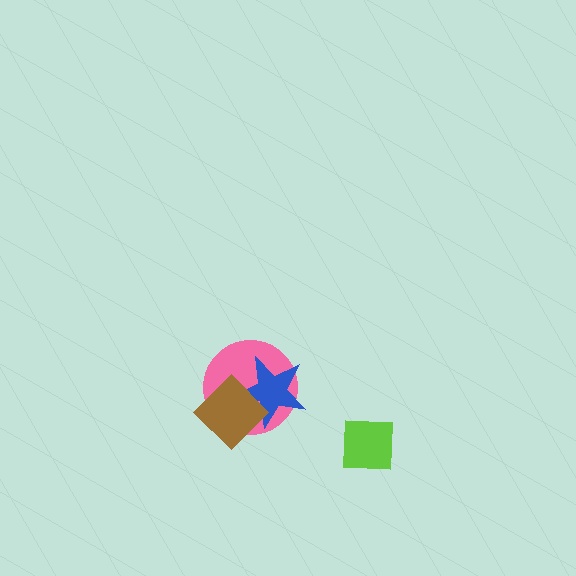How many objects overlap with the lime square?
0 objects overlap with the lime square.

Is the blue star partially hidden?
Yes, it is partially covered by another shape.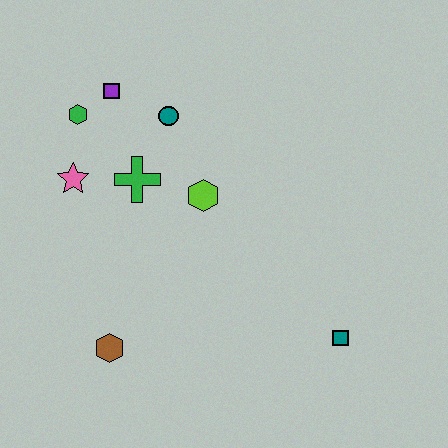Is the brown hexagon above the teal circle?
No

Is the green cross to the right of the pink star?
Yes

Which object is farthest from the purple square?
The teal square is farthest from the purple square.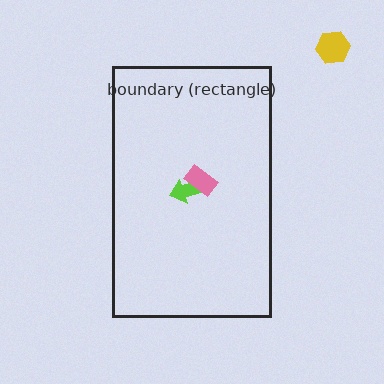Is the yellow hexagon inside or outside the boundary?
Outside.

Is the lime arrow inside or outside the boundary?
Inside.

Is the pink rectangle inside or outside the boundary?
Inside.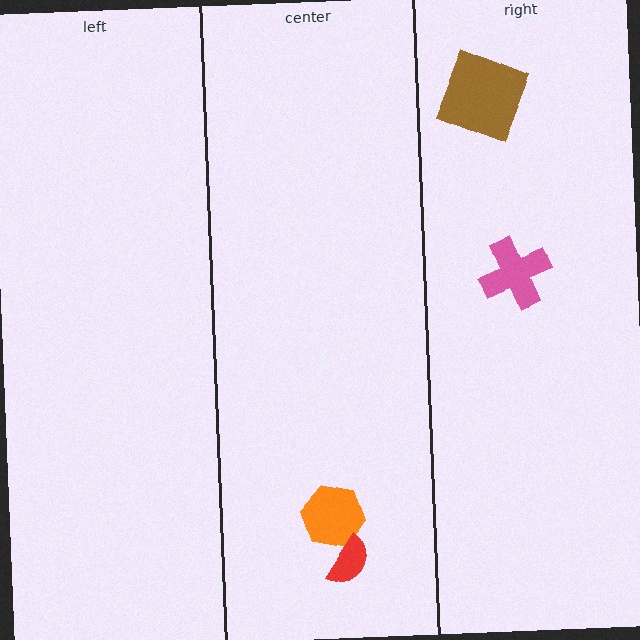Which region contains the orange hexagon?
The center region.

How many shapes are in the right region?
2.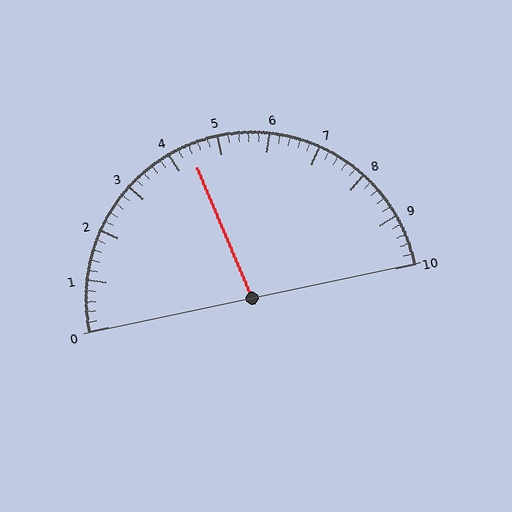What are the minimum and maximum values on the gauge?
The gauge ranges from 0 to 10.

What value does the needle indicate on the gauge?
The needle indicates approximately 4.4.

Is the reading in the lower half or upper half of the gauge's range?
The reading is in the lower half of the range (0 to 10).